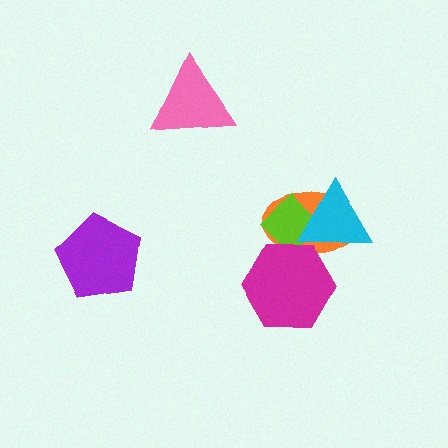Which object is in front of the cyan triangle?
The magenta hexagon is in front of the cyan triangle.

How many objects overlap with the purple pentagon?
0 objects overlap with the purple pentagon.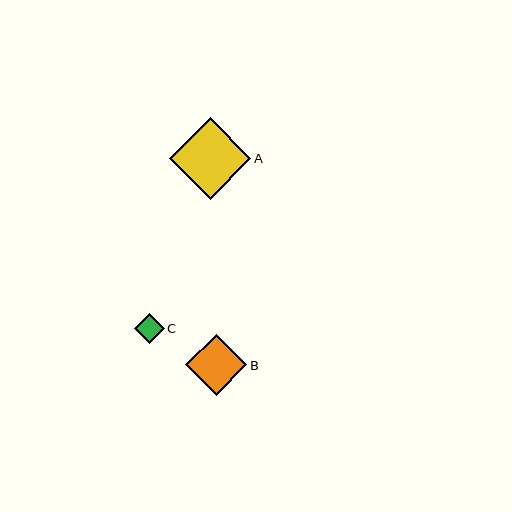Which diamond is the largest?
Diamond A is the largest with a size of approximately 81 pixels.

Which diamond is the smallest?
Diamond C is the smallest with a size of approximately 30 pixels.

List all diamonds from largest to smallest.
From largest to smallest: A, B, C.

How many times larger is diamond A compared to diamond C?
Diamond A is approximately 2.7 times the size of diamond C.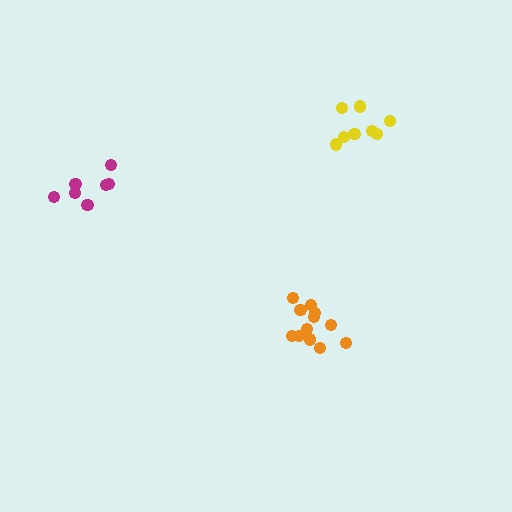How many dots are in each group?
Group 1: 12 dots, Group 2: 8 dots, Group 3: 7 dots (27 total).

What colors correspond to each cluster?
The clusters are colored: orange, yellow, magenta.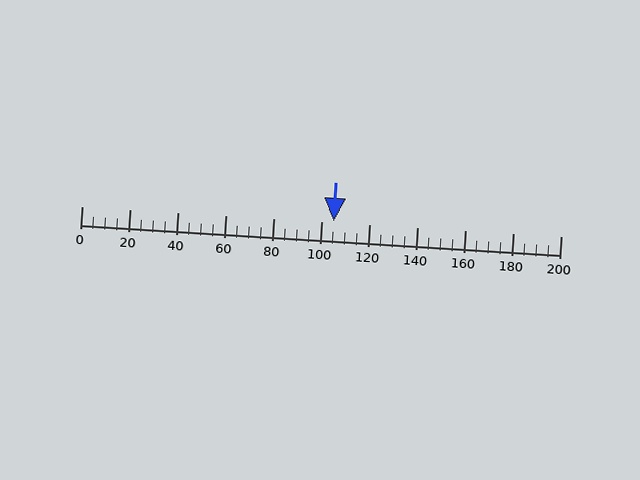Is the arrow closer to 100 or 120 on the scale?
The arrow is closer to 100.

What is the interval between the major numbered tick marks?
The major tick marks are spaced 20 units apart.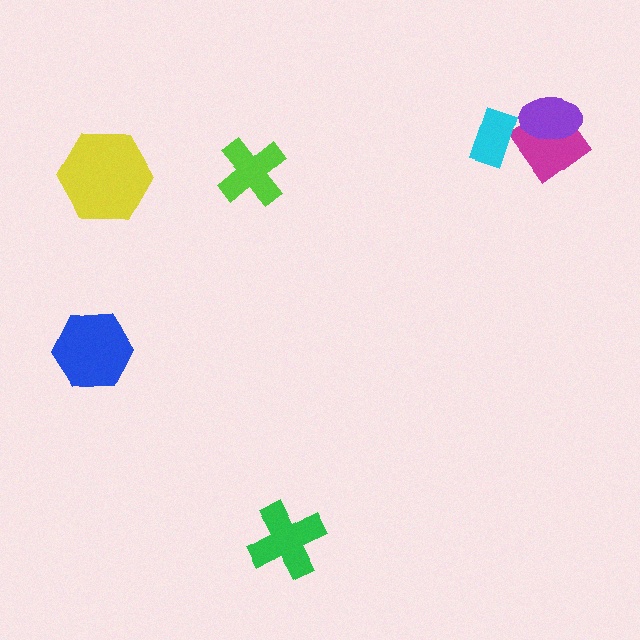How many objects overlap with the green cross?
0 objects overlap with the green cross.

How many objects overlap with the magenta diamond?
2 objects overlap with the magenta diamond.